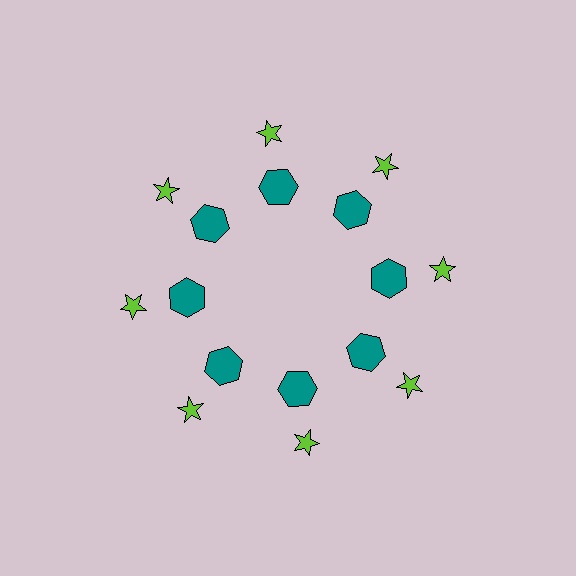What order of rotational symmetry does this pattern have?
This pattern has 8-fold rotational symmetry.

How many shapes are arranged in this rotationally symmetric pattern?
There are 16 shapes, arranged in 8 groups of 2.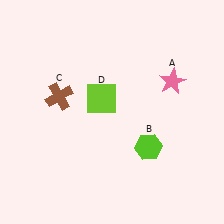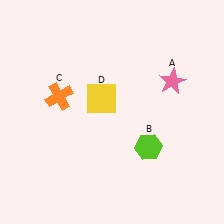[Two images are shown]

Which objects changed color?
C changed from brown to orange. D changed from lime to yellow.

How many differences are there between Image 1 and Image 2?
There are 2 differences between the two images.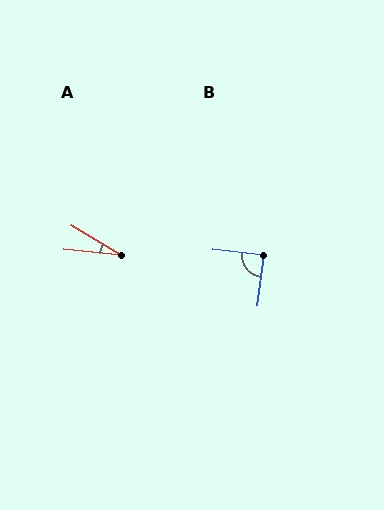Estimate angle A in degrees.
Approximately 25 degrees.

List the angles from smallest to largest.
A (25°), B (89°).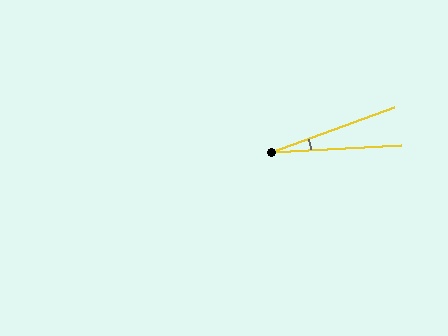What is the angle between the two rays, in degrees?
Approximately 17 degrees.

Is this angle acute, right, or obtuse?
It is acute.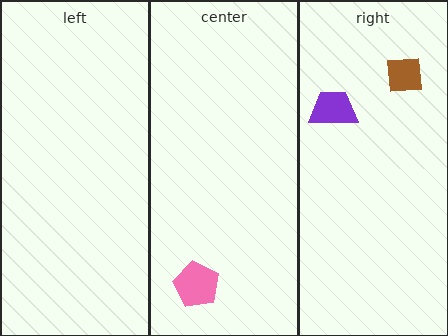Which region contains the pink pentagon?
The center region.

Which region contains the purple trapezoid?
The right region.